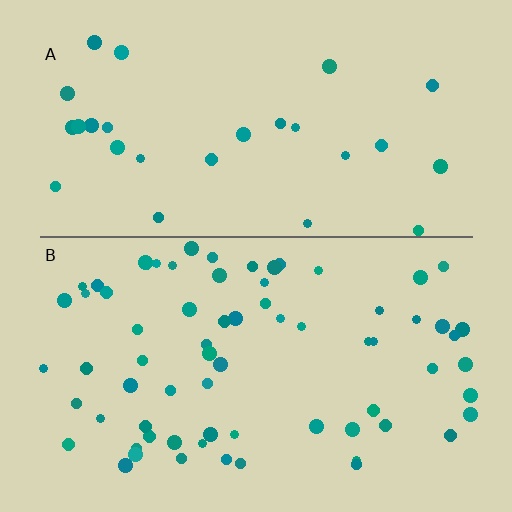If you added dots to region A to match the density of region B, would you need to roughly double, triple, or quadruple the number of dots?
Approximately triple.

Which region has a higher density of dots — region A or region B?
B (the bottom).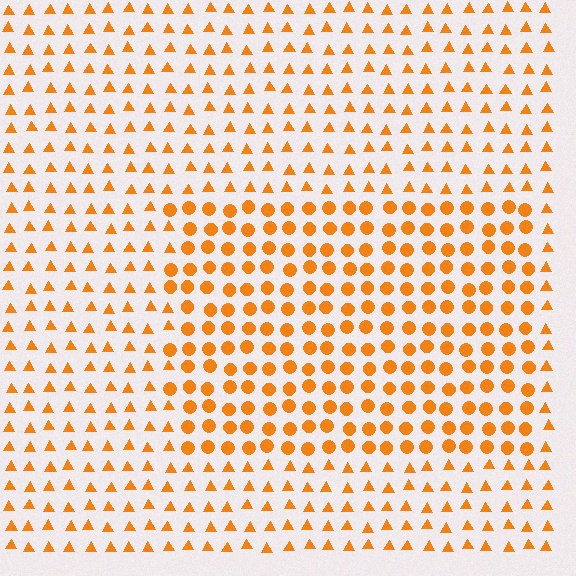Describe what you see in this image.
The image is filled with small orange elements arranged in a uniform grid. A rectangle-shaped region contains circles, while the surrounding area contains triangles. The boundary is defined purely by the change in element shape.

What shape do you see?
I see a rectangle.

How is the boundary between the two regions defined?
The boundary is defined by a change in element shape: circles inside vs. triangles outside. All elements share the same color and spacing.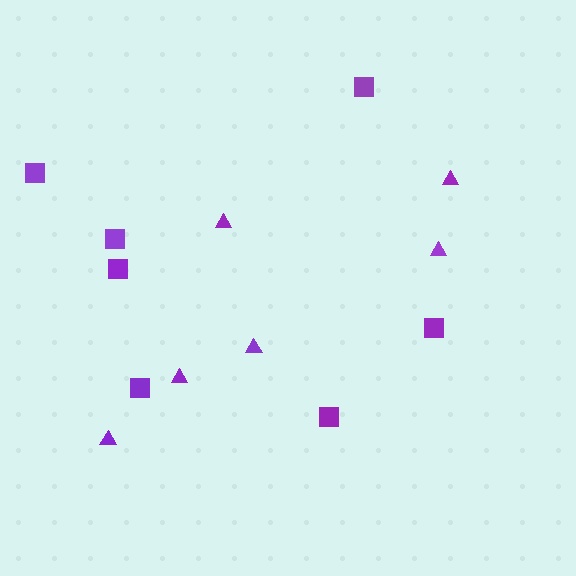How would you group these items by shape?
There are 2 groups: one group of triangles (6) and one group of squares (7).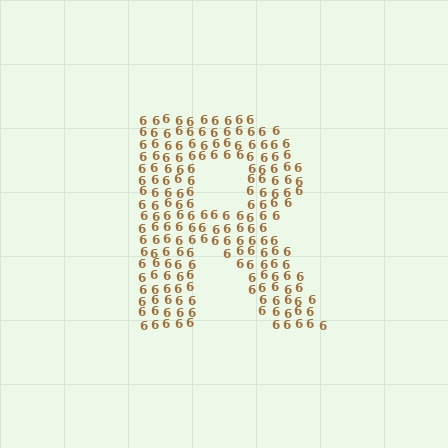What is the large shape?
The large shape is the letter R.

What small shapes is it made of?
It is made of small digit 6's.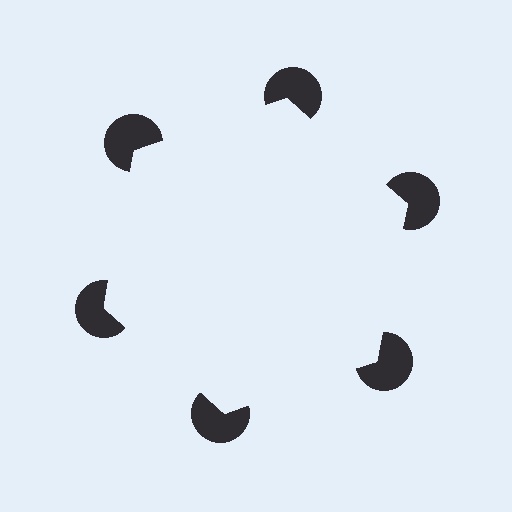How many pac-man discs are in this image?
There are 6 — one at each vertex of the illusory hexagon.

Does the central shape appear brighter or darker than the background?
It typically appears slightly brighter than the background, even though no actual brightness change is drawn.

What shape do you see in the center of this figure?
An illusory hexagon — its edges are inferred from the aligned wedge cuts in the pac-man discs, not physically drawn.